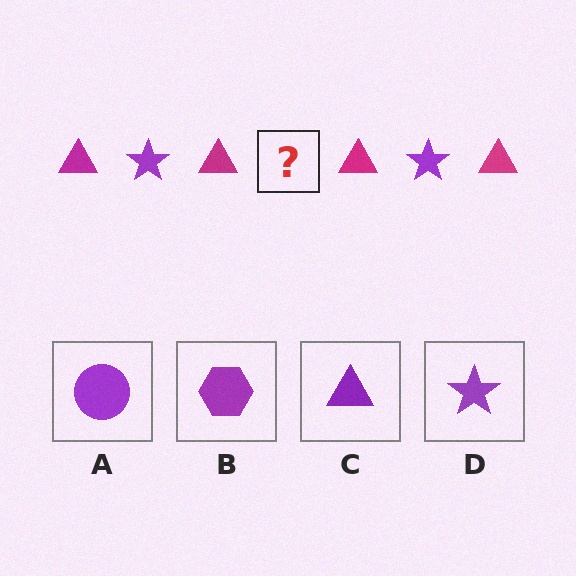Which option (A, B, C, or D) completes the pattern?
D.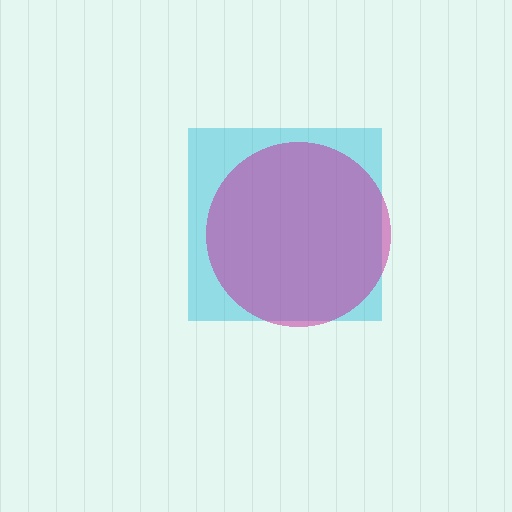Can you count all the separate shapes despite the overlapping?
Yes, there are 2 separate shapes.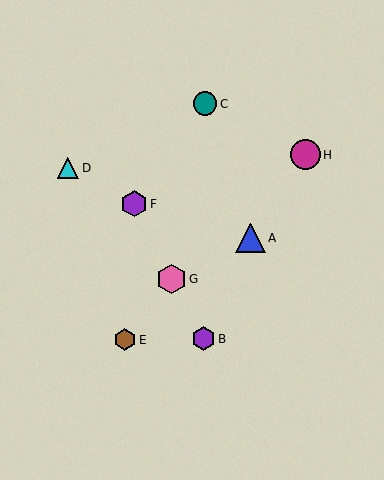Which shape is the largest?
The magenta circle (labeled H) is the largest.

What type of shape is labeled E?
Shape E is a brown hexagon.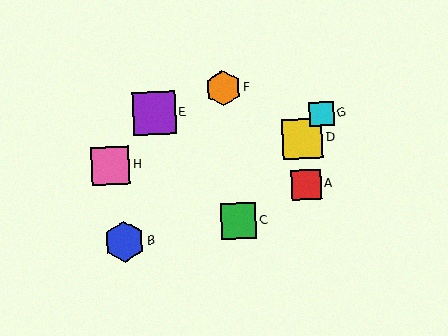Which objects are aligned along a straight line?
Objects C, D, G are aligned along a straight line.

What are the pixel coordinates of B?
Object B is at (124, 242).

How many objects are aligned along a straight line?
3 objects (C, D, G) are aligned along a straight line.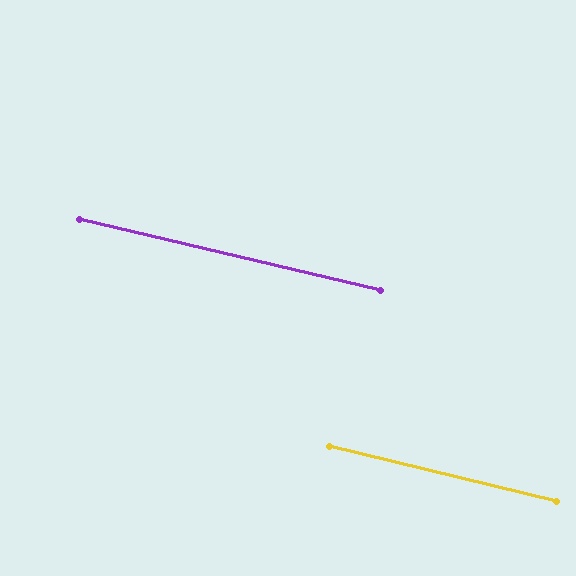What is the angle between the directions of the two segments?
Approximately 0 degrees.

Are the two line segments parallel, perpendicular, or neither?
Parallel — their directions differ by only 0.3°.